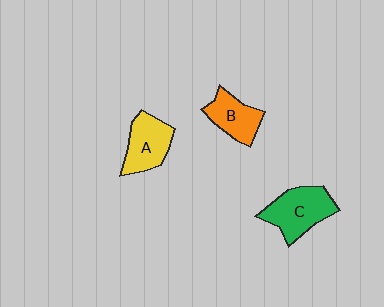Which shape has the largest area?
Shape C (green).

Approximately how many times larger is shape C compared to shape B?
Approximately 1.4 times.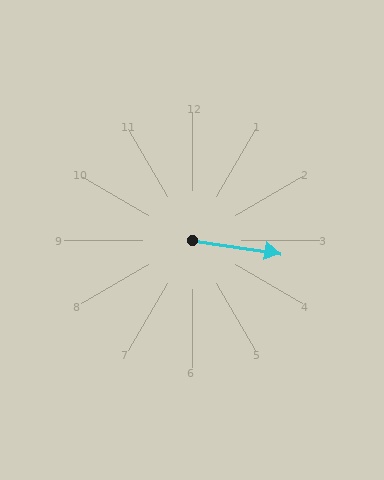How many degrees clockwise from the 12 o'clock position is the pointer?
Approximately 98 degrees.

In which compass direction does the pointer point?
East.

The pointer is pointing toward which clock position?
Roughly 3 o'clock.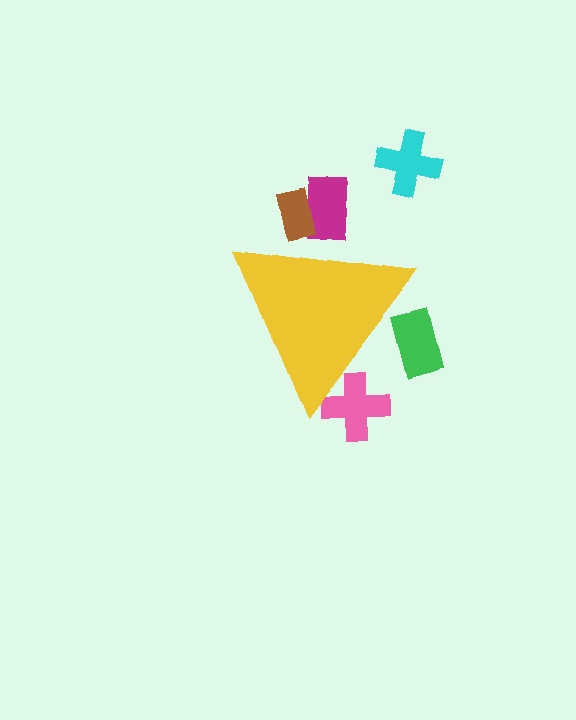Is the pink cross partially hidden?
Yes, the pink cross is partially hidden behind the yellow triangle.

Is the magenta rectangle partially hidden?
Yes, the magenta rectangle is partially hidden behind the yellow triangle.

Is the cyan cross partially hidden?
No, the cyan cross is fully visible.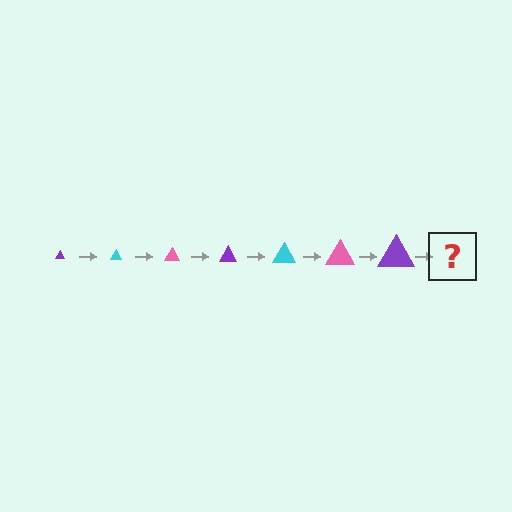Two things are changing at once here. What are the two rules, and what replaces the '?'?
The two rules are that the triangle grows larger each step and the color cycles through purple, cyan, and pink. The '?' should be a cyan triangle, larger than the previous one.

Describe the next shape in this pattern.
It should be a cyan triangle, larger than the previous one.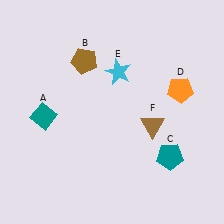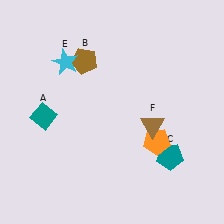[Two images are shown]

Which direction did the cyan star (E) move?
The cyan star (E) moved left.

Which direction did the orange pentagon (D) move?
The orange pentagon (D) moved down.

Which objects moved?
The objects that moved are: the orange pentagon (D), the cyan star (E).